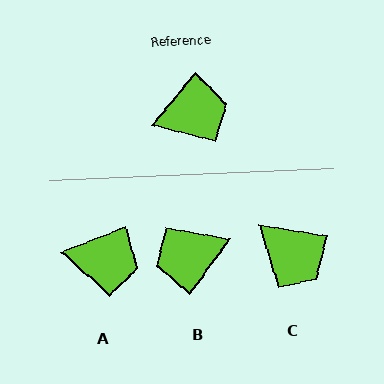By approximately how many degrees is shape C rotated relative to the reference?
Approximately 59 degrees clockwise.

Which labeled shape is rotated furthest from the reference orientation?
B, about 176 degrees away.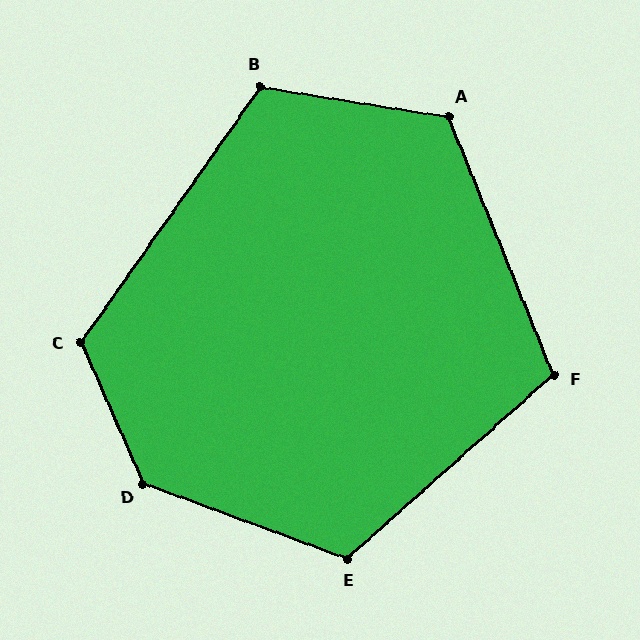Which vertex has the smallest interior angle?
F, at approximately 109 degrees.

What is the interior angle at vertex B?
Approximately 116 degrees (obtuse).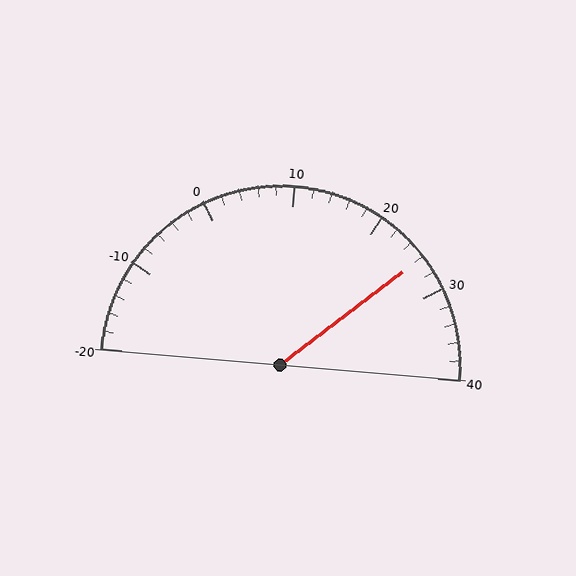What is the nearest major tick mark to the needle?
The nearest major tick mark is 30.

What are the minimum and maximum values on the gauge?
The gauge ranges from -20 to 40.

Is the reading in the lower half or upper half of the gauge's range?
The reading is in the upper half of the range (-20 to 40).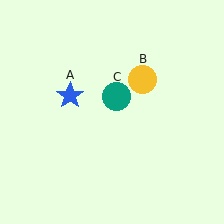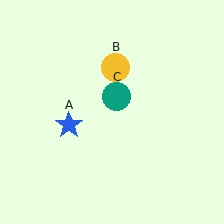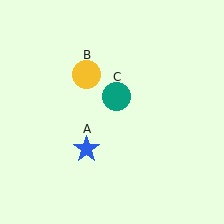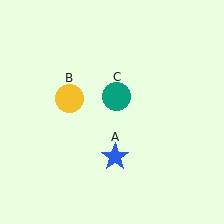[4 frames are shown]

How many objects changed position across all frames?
2 objects changed position: blue star (object A), yellow circle (object B).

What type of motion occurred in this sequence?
The blue star (object A), yellow circle (object B) rotated counterclockwise around the center of the scene.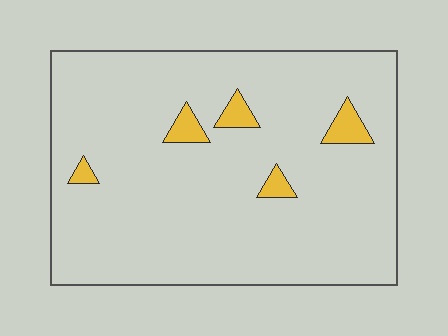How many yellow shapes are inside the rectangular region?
5.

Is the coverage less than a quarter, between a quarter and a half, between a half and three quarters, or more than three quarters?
Less than a quarter.